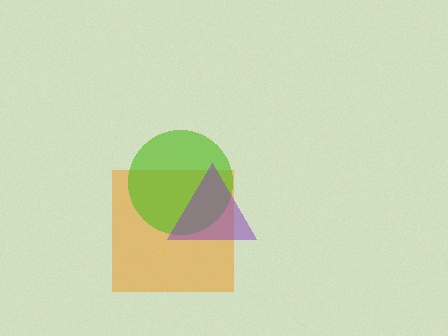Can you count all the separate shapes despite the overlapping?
Yes, there are 3 separate shapes.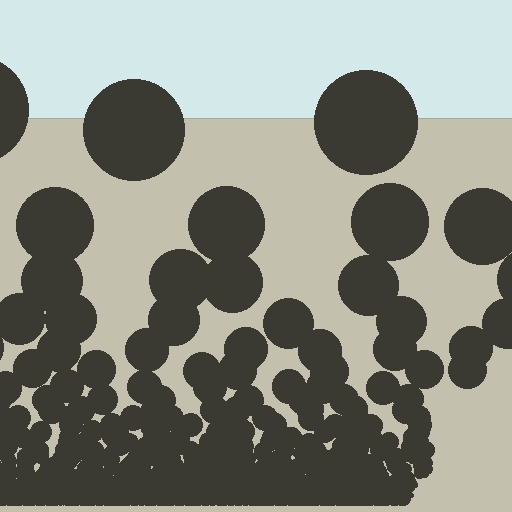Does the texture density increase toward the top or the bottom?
Density increases toward the bottom.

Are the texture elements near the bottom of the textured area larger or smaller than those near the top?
Smaller. The gradient is inverted — elements near the bottom are smaller and denser.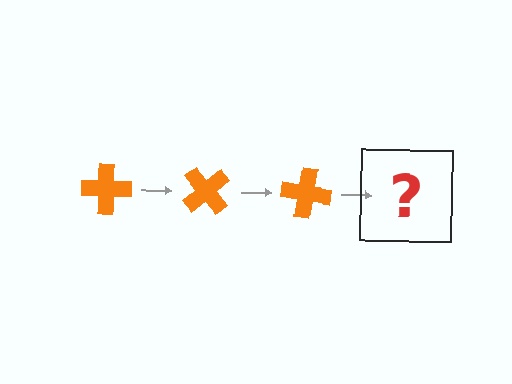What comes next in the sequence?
The next element should be an orange cross rotated 150 degrees.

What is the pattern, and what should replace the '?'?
The pattern is that the cross rotates 50 degrees each step. The '?' should be an orange cross rotated 150 degrees.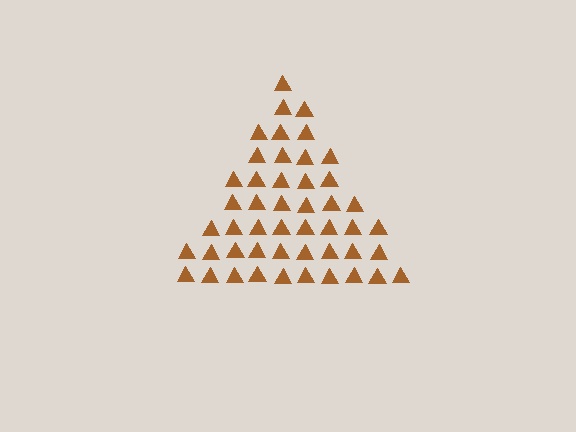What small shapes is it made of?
It is made of small triangles.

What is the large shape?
The large shape is a triangle.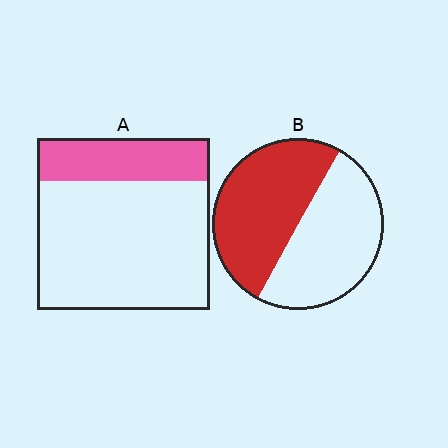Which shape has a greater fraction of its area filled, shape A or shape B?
Shape B.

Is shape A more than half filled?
No.